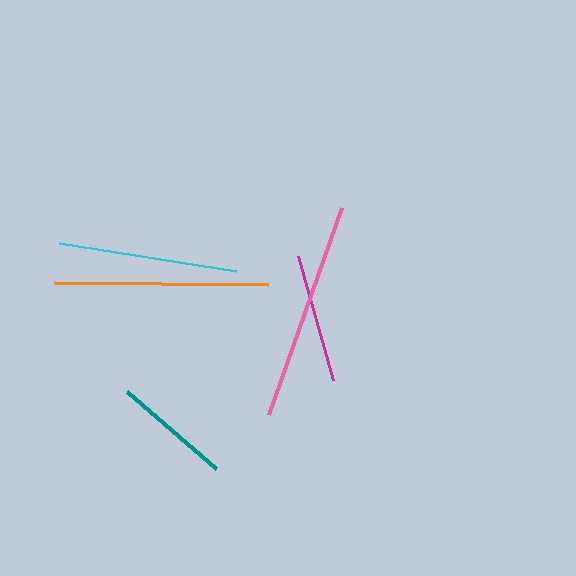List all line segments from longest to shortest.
From longest to shortest: pink, orange, cyan, magenta, teal.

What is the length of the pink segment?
The pink segment is approximately 219 pixels long.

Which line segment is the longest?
The pink line is the longest at approximately 219 pixels.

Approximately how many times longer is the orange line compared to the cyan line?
The orange line is approximately 1.2 times the length of the cyan line.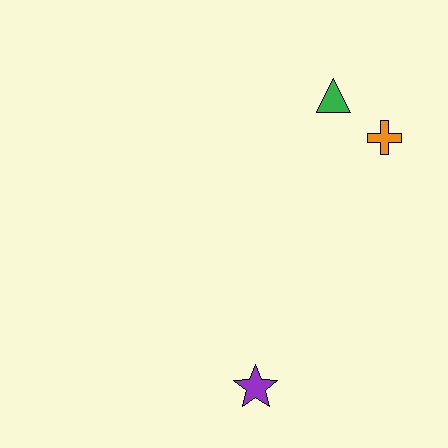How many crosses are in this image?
There is 1 cross.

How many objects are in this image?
There are 3 objects.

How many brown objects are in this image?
There are no brown objects.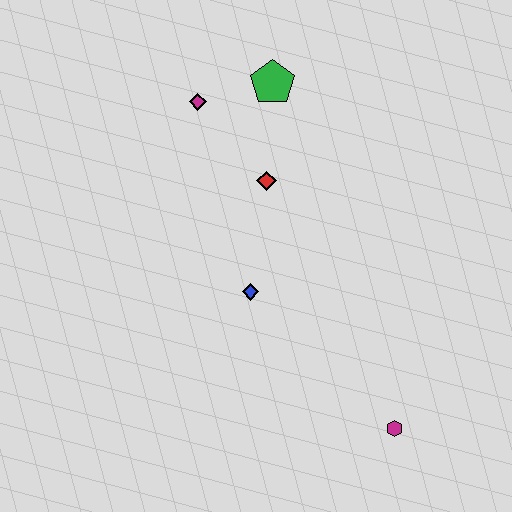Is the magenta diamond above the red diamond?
Yes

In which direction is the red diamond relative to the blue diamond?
The red diamond is above the blue diamond.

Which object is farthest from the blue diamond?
The green pentagon is farthest from the blue diamond.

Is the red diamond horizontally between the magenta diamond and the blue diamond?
No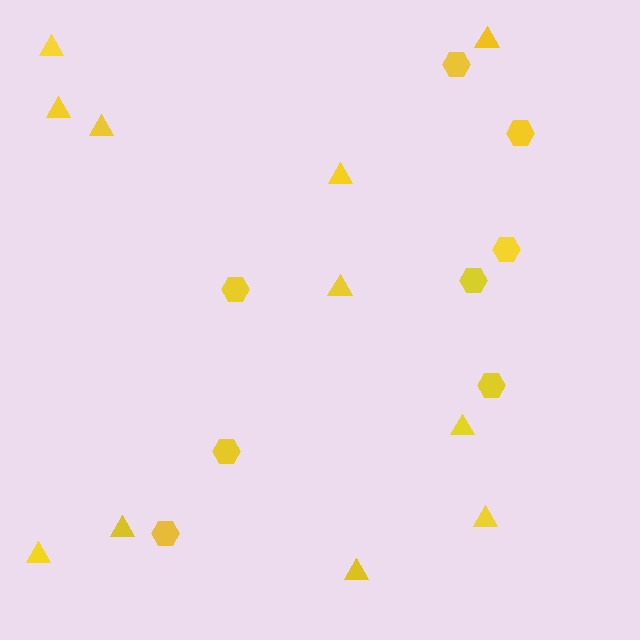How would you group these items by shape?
There are 2 groups: one group of triangles (11) and one group of hexagons (8).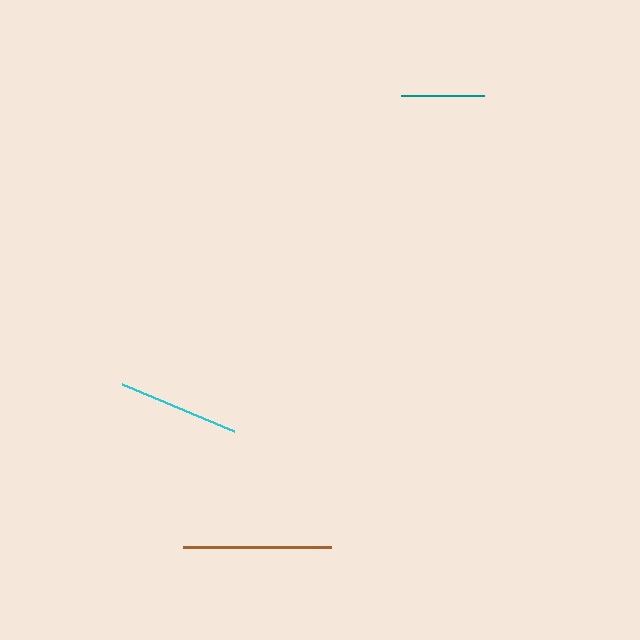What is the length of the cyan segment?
The cyan segment is approximately 122 pixels long.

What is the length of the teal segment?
The teal segment is approximately 83 pixels long.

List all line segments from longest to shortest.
From longest to shortest: brown, cyan, teal.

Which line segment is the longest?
The brown line is the longest at approximately 148 pixels.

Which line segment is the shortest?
The teal line is the shortest at approximately 83 pixels.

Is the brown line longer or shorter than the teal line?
The brown line is longer than the teal line.